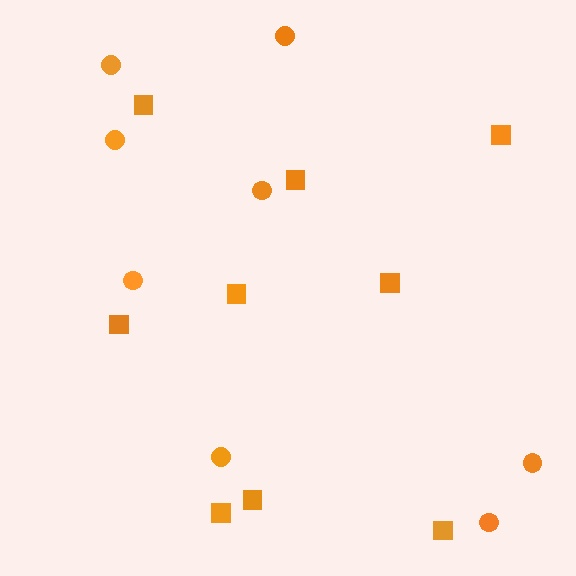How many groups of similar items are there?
There are 2 groups: one group of circles (8) and one group of squares (9).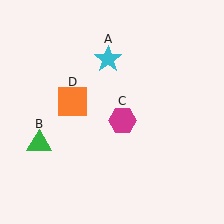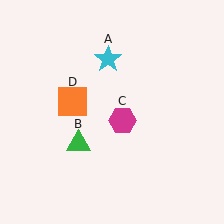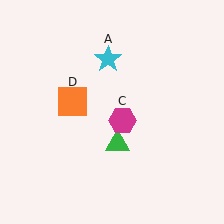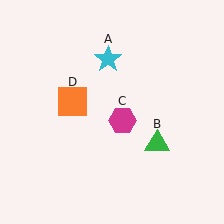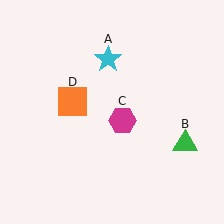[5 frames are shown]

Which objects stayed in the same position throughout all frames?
Cyan star (object A) and magenta hexagon (object C) and orange square (object D) remained stationary.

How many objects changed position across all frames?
1 object changed position: green triangle (object B).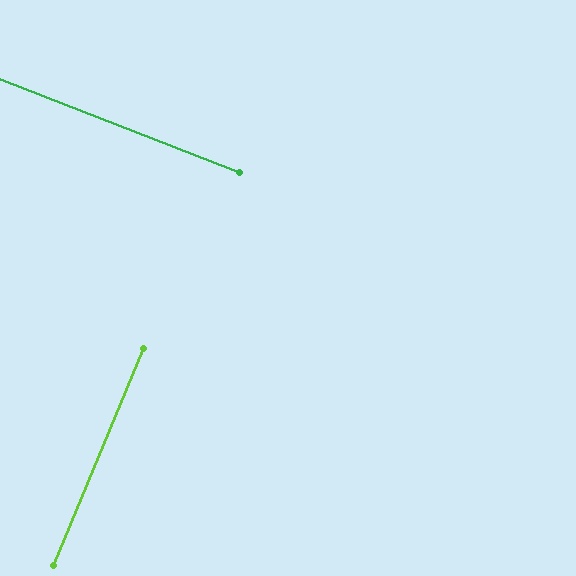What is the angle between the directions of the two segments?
Approximately 89 degrees.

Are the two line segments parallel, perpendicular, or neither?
Perpendicular — they meet at approximately 89°.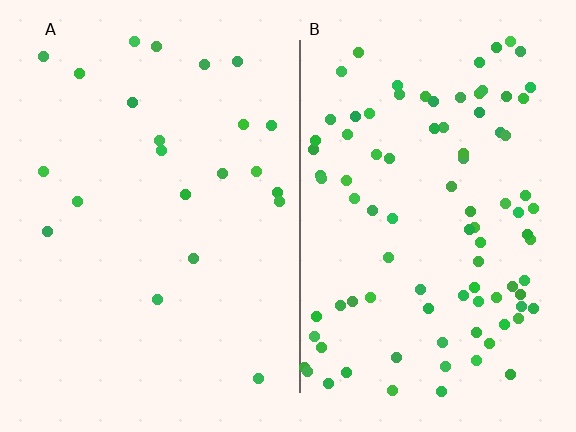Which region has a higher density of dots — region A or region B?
B (the right).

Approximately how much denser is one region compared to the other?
Approximately 4.1× — region B over region A.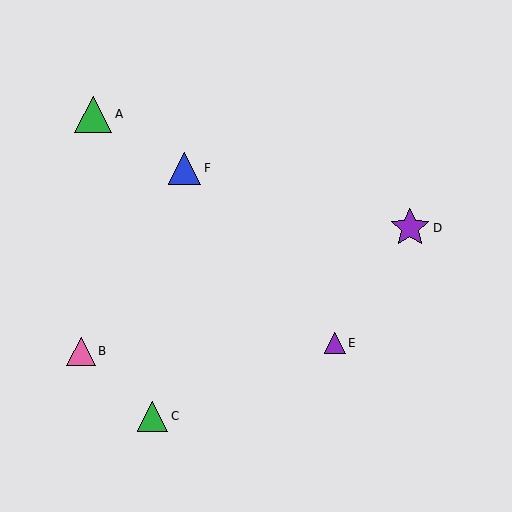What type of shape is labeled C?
Shape C is a green triangle.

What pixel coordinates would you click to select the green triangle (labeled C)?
Click at (153, 416) to select the green triangle C.